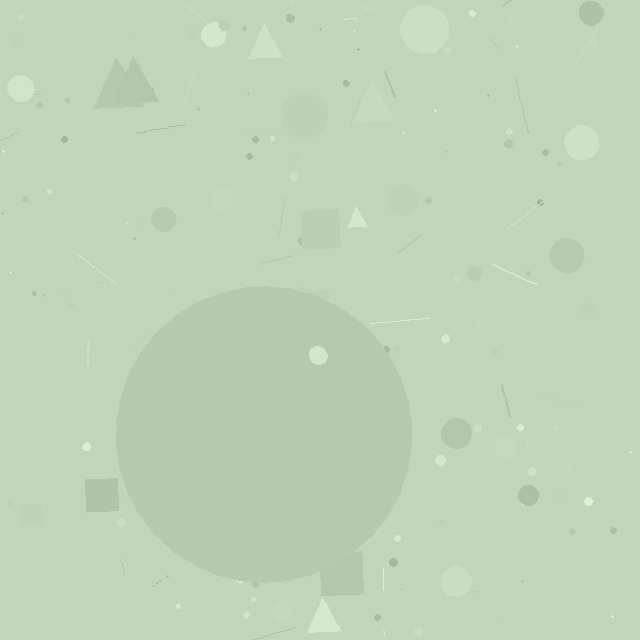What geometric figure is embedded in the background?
A circle is embedded in the background.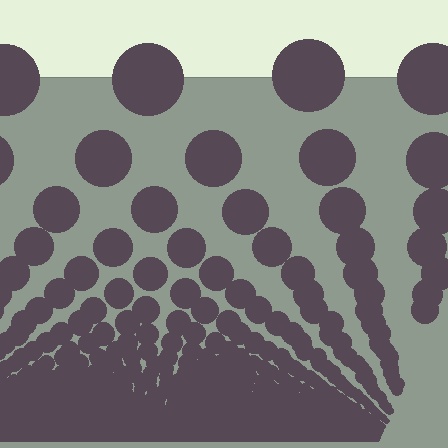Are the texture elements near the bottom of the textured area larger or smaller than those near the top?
Smaller. The gradient is inverted — elements near the bottom are smaller and denser.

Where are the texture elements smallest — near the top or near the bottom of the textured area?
Near the bottom.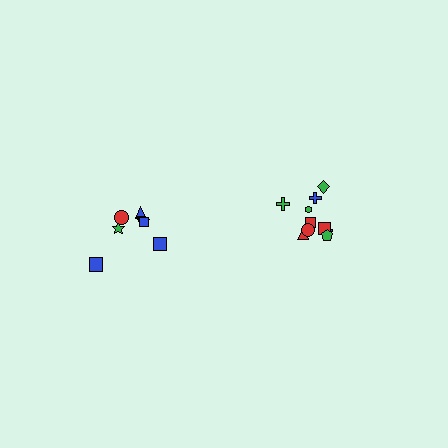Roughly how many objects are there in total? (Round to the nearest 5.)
Roughly 20 objects in total.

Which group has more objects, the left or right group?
The right group.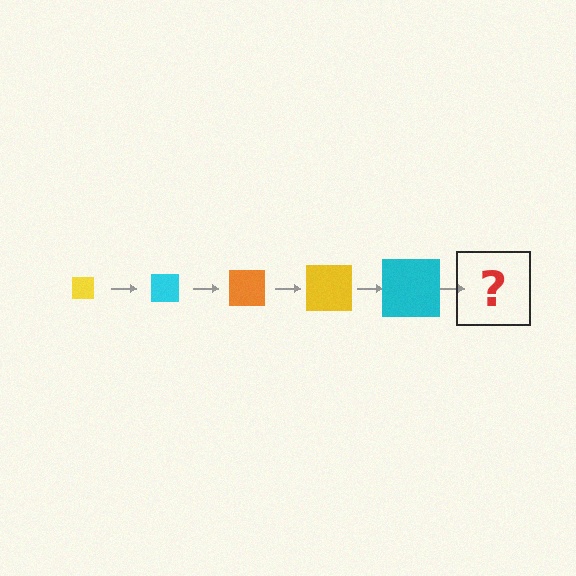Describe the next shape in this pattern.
It should be an orange square, larger than the previous one.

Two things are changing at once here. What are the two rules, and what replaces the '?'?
The two rules are that the square grows larger each step and the color cycles through yellow, cyan, and orange. The '?' should be an orange square, larger than the previous one.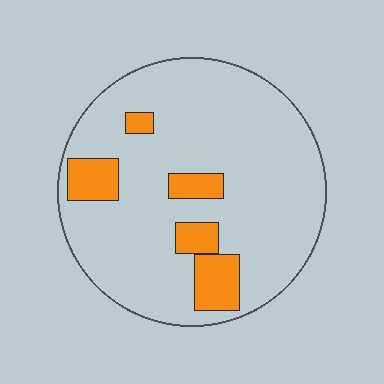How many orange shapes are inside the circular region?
5.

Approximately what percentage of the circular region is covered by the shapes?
Approximately 15%.